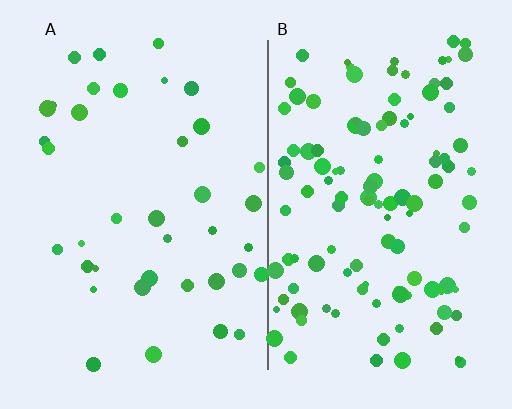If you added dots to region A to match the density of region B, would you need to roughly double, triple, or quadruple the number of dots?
Approximately triple.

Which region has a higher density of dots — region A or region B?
B (the right).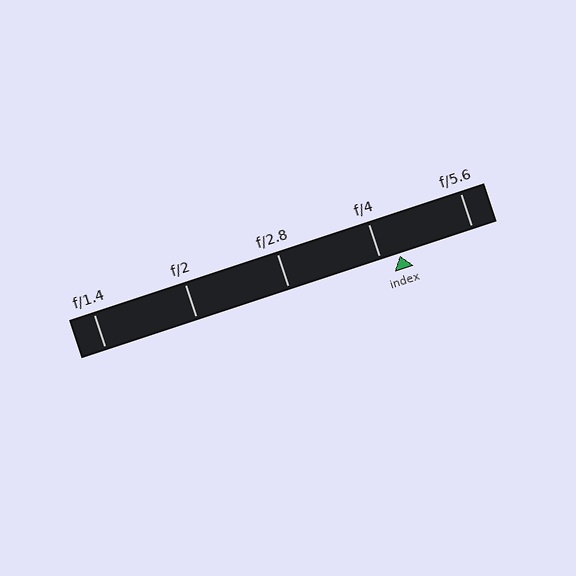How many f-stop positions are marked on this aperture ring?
There are 5 f-stop positions marked.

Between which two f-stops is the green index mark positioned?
The index mark is between f/4 and f/5.6.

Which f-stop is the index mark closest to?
The index mark is closest to f/4.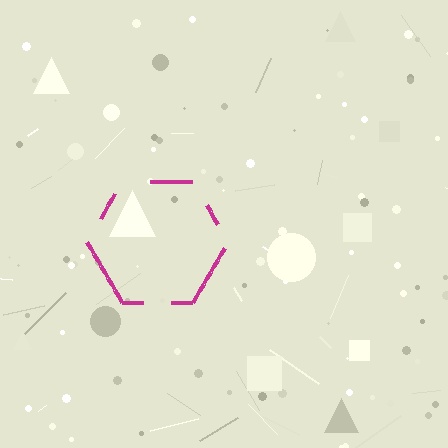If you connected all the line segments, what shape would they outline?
They would outline a hexagon.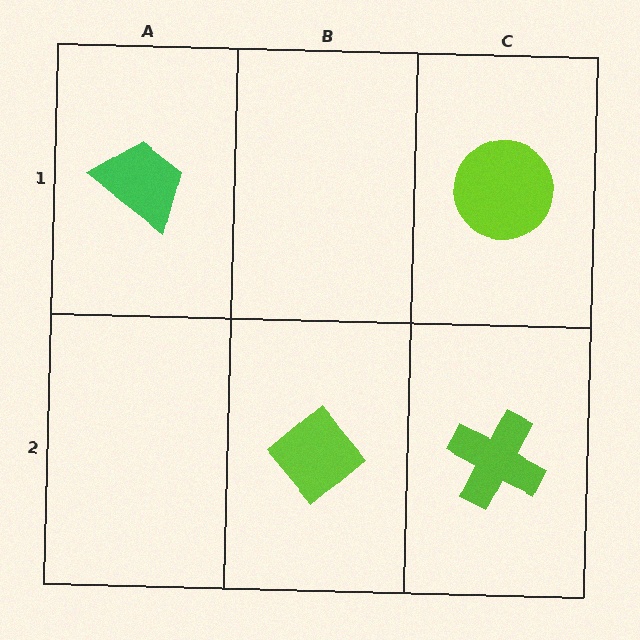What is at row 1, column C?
A lime circle.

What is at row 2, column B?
A lime diamond.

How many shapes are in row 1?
2 shapes.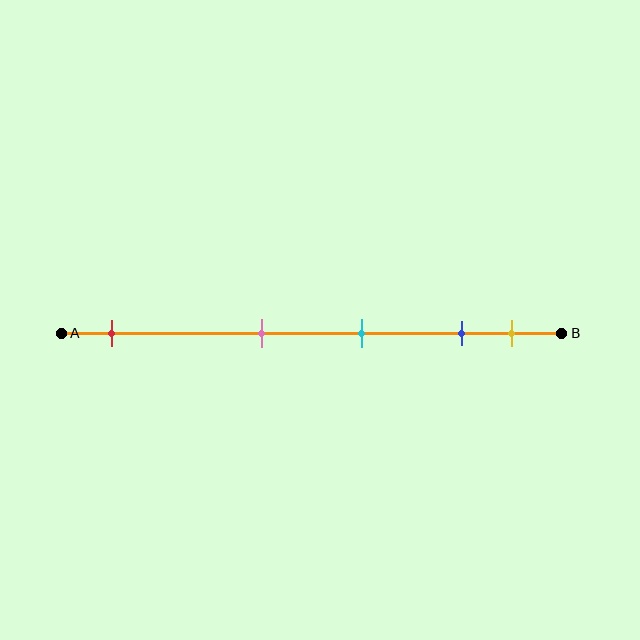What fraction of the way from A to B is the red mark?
The red mark is approximately 10% (0.1) of the way from A to B.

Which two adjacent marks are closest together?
The blue and yellow marks are the closest adjacent pair.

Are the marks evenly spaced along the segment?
No, the marks are not evenly spaced.